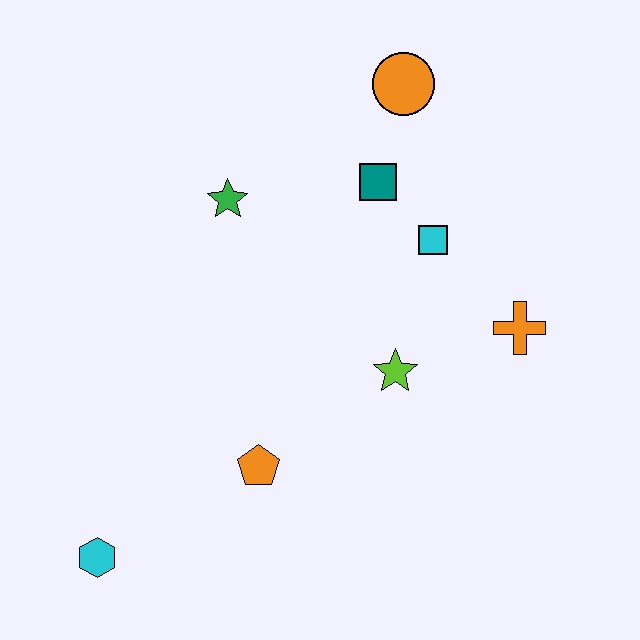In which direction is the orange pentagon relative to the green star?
The orange pentagon is below the green star.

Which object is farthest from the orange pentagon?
The orange circle is farthest from the orange pentagon.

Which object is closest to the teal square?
The cyan square is closest to the teal square.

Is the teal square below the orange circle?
Yes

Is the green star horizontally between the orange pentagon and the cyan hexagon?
Yes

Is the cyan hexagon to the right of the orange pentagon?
No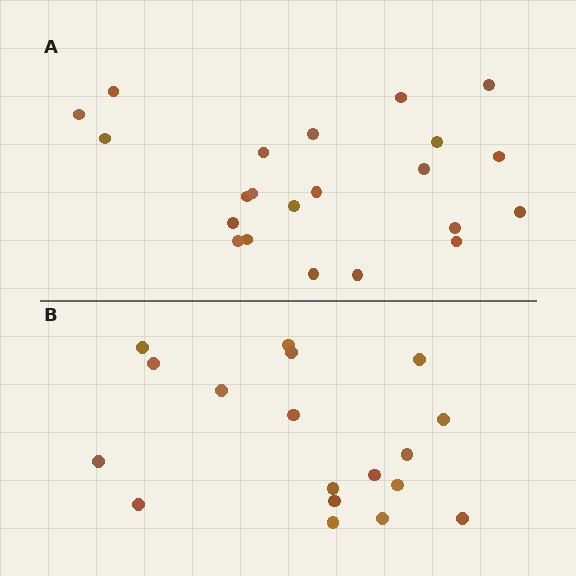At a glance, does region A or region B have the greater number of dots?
Region A (the top region) has more dots.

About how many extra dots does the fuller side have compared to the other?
Region A has about 4 more dots than region B.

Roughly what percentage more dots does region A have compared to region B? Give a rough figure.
About 20% more.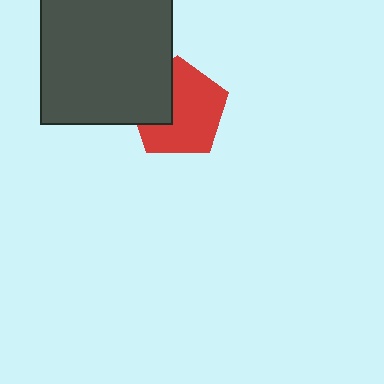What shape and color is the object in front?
The object in front is a dark gray square.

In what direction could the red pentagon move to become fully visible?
The red pentagon could move right. That would shift it out from behind the dark gray square entirely.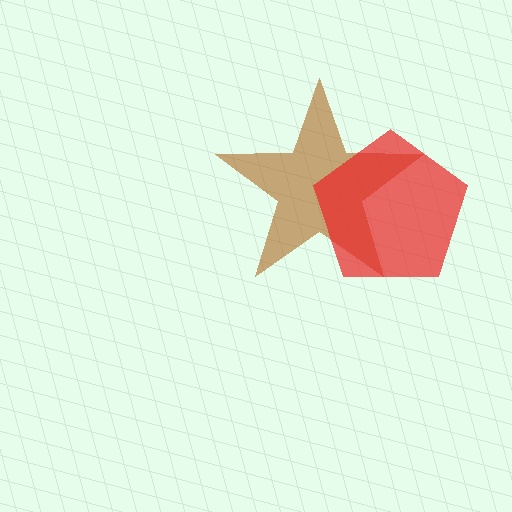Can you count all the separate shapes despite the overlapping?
Yes, there are 2 separate shapes.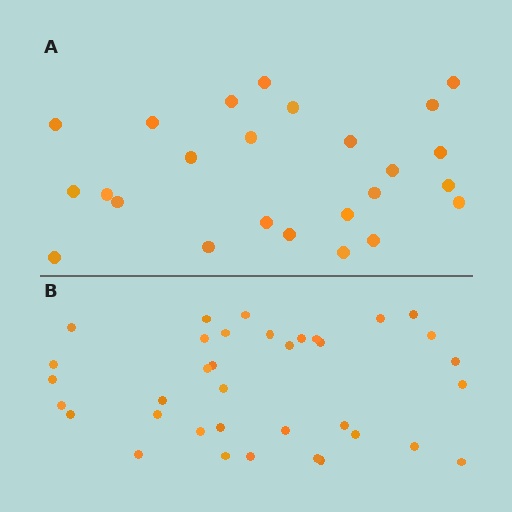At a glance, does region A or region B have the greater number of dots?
Region B (the bottom region) has more dots.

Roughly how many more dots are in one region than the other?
Region B has roughly 12 or so more dots than region A.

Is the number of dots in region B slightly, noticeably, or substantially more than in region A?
Region B has noticeably more, but not dramatically so. The ratio is roughly 1.4 to 1.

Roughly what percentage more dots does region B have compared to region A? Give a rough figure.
About 45% more.